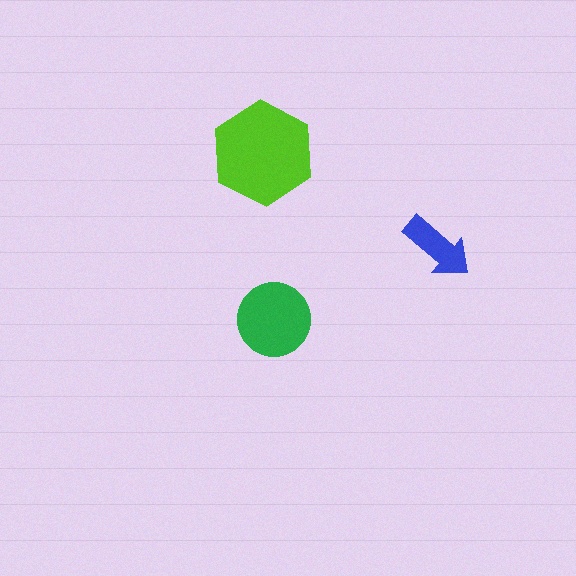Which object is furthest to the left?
The lime hexagon is leftmost.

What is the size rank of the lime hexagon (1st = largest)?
1st.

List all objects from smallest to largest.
The blue arrow, the green circle, the lime hexagon.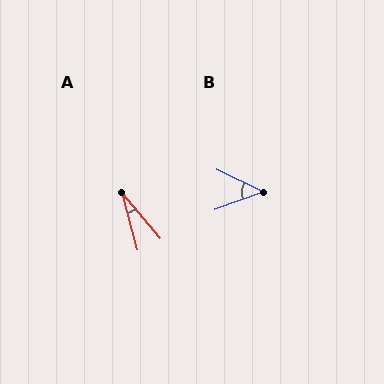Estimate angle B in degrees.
Approximately 45 degrees.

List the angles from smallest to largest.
A (25°), B (45°).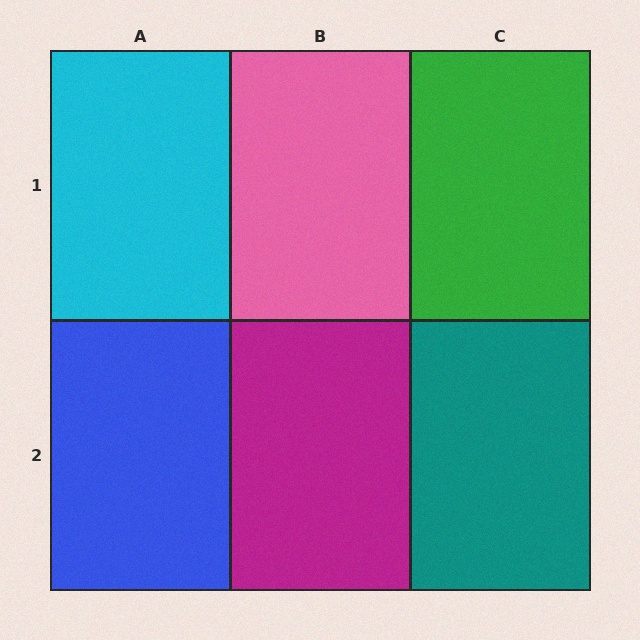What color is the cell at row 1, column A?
Cyan.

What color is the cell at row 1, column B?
Pink.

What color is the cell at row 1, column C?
Green.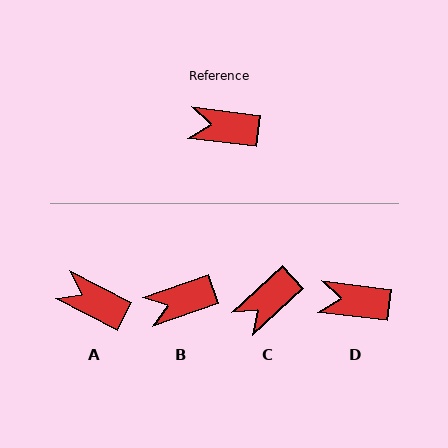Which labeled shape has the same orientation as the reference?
D.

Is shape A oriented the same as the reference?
No, it is off by about 20 degrees.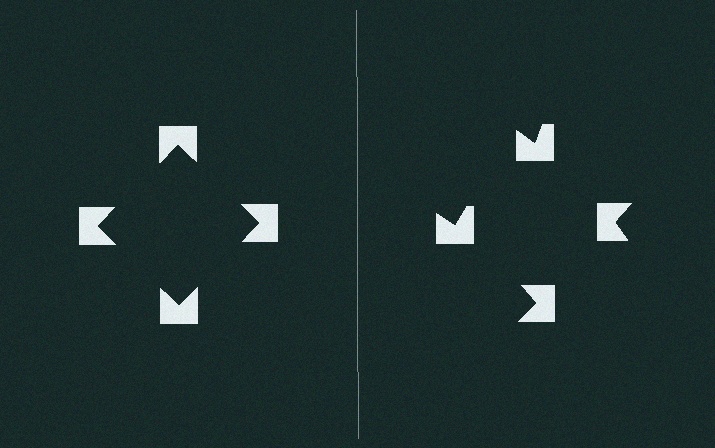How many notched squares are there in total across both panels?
8 — 4 on each side.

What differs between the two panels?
The notched squares are positioned identically on both sides; only the wedge orientations differ. On the left they align to a square; on the right they are misaligned.